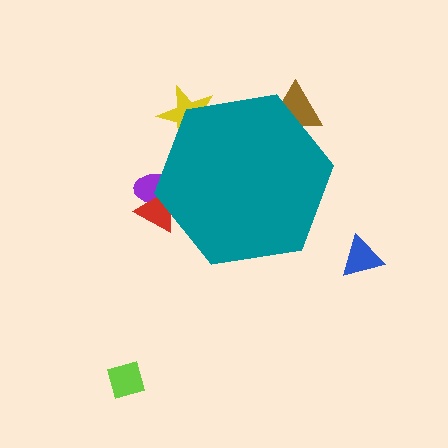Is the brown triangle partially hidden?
Yes, the brown triangle is partially hidden behind the teal hexagon.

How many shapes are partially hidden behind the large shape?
4 shapes are partially hidden.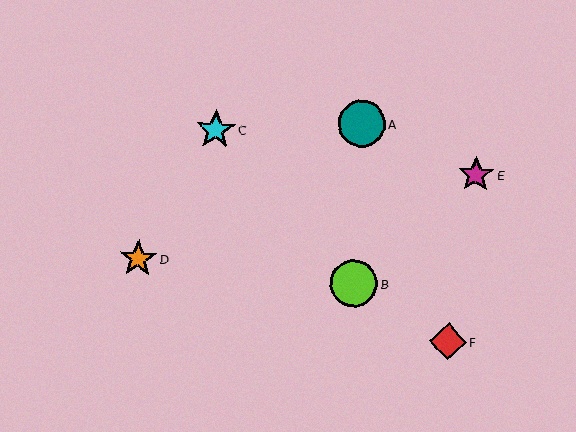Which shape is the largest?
The lime circle (labeled B) is the largest.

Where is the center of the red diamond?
The center of the red diamond is at (448, 341).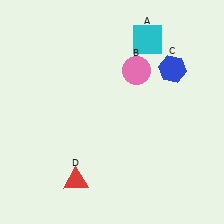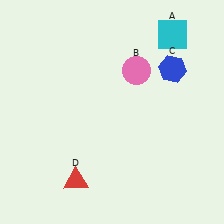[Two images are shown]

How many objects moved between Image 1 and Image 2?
1 object moved between the two images.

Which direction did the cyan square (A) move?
The cyan square (A) moved right.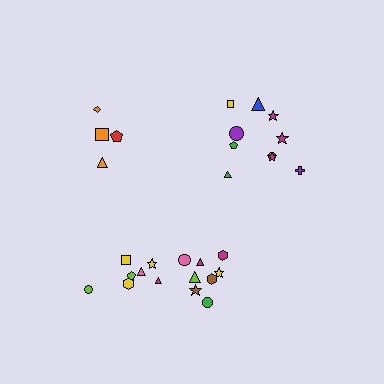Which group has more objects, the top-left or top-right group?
The top-right group.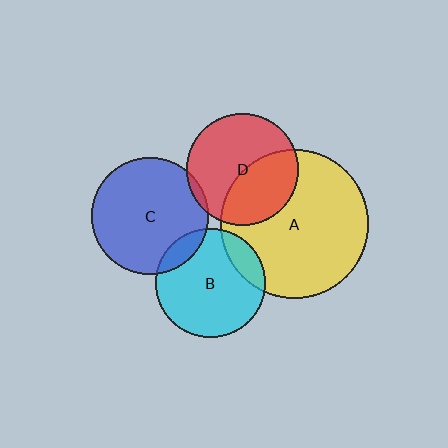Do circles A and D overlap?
Yes.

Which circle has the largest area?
Circle A (yellow).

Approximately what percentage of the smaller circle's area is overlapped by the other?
Approximately 40%.